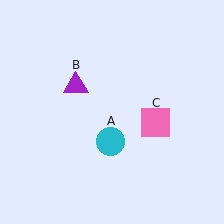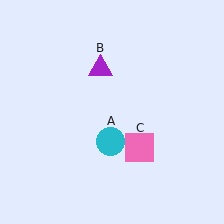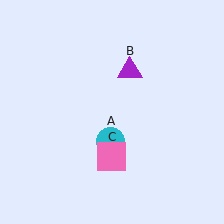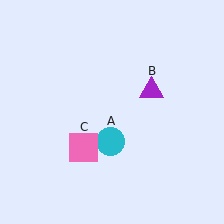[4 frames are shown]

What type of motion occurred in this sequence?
The purple triangle (object B), pink square (object C) rotated clockwise around the center of the scene.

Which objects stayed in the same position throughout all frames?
Cyan circle (object A) remained stationary.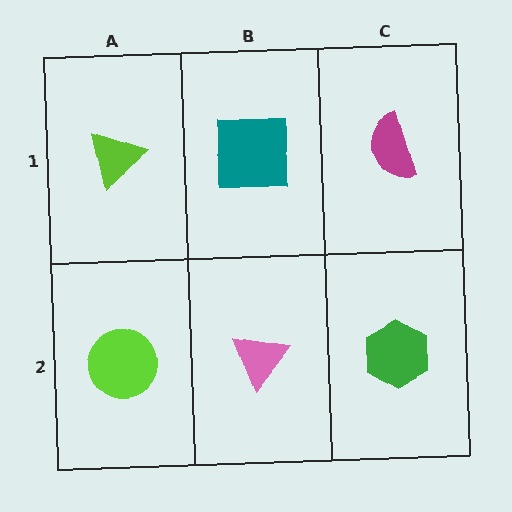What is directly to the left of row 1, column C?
A teal square.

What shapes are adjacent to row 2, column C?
A magenta semicircle (row 1, column C), a pink triangle (row 2, column B).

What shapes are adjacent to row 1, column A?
A lime circle (row 2, column A), a teal square (row 1, column B).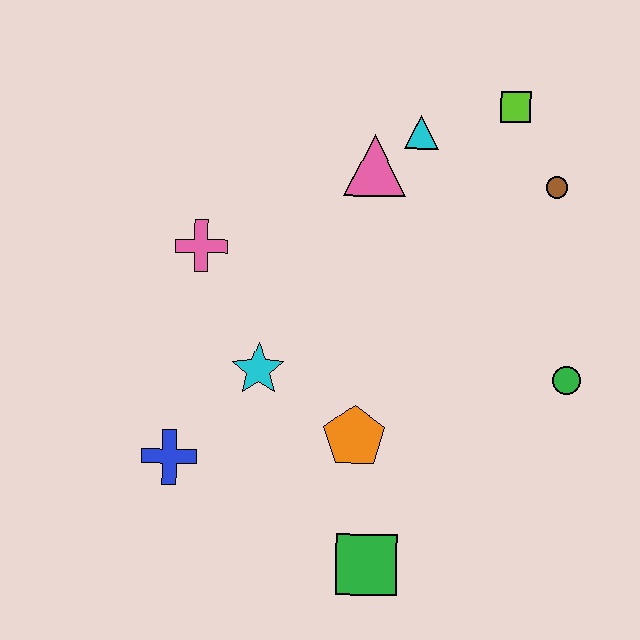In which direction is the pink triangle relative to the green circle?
The pink triangle is above the green circle.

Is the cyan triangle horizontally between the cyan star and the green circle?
Yes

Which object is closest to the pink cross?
The cyan star is closest to the pink cross.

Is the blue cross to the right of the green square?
No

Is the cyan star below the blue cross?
No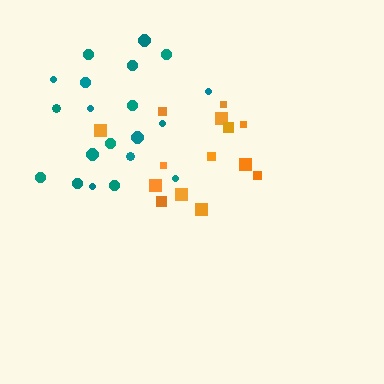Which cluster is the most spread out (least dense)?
Teal.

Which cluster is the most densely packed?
Orange.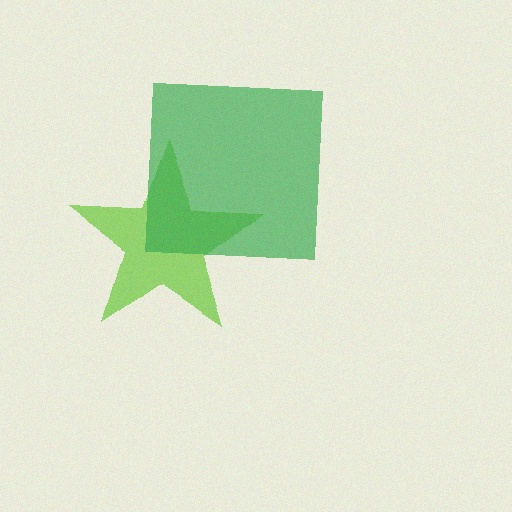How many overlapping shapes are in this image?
There are 2 overlapping shapes in the image.